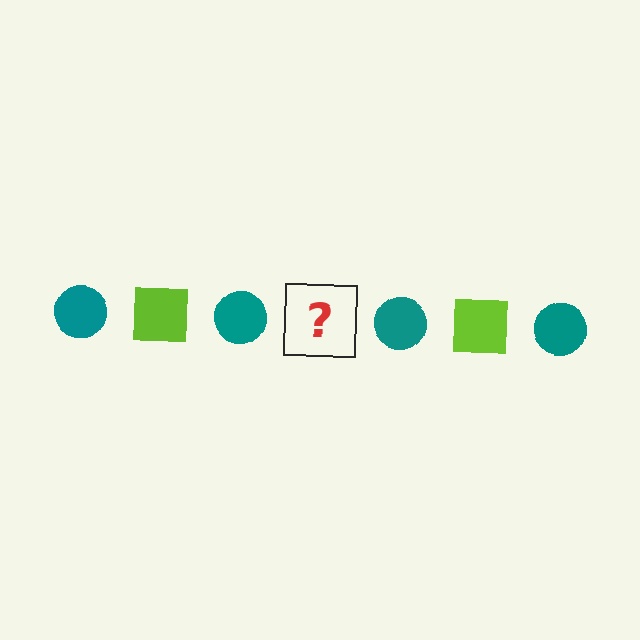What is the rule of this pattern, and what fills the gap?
The rule is that the pattern alternates between teal circle and lime square. The gap should be filled with a lime square.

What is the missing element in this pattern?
The missing element is a lime square.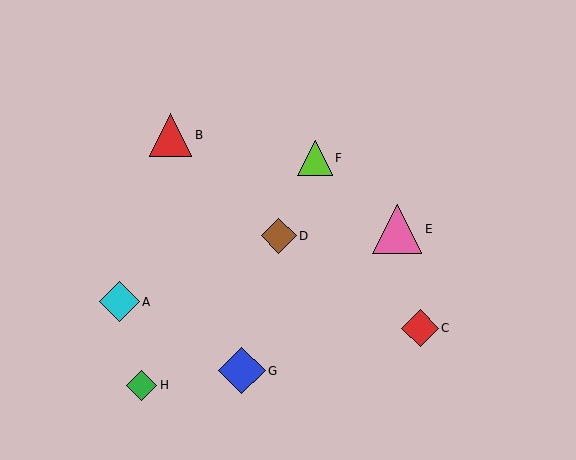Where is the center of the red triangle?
The center of the red triangle is at (170, 135).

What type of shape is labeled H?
Shape H is a green diamond.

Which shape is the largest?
The pink triangle (labeled E) is the largest.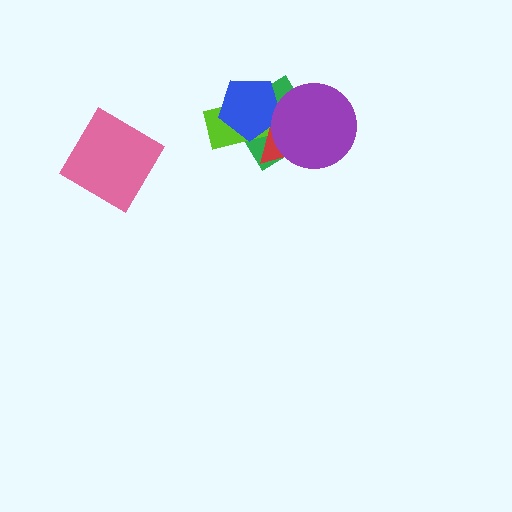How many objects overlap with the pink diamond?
0 objects overlap with the pink diamond.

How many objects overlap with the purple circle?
3 objects overlap with the purple circle.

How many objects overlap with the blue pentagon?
4 objects overlap with the blue pentagon.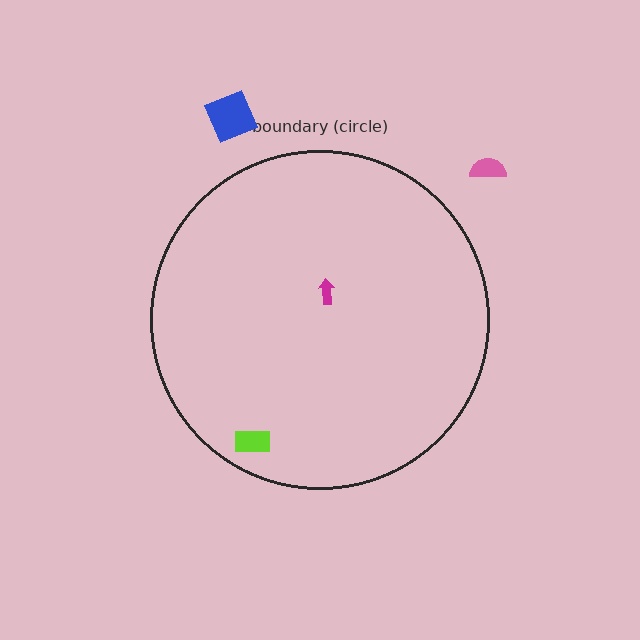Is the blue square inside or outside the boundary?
Outside.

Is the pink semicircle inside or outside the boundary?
Outside.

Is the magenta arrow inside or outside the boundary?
Inside.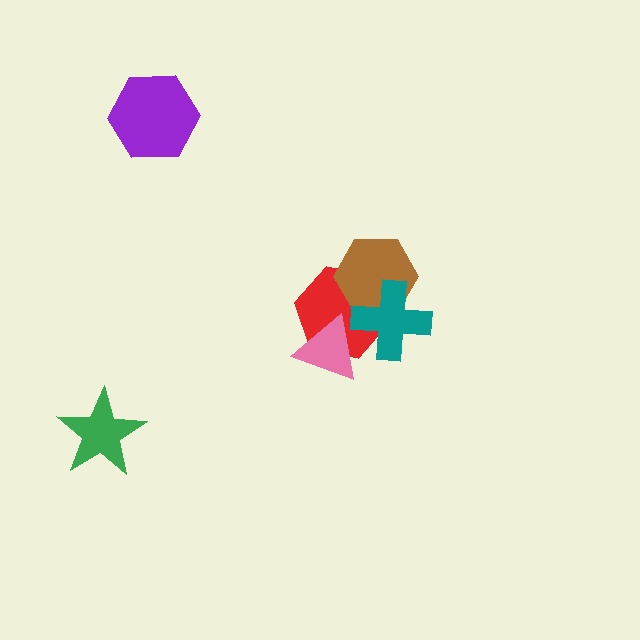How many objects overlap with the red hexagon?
3 objects overlap with the red hexagon.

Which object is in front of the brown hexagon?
The teal cross is in front of the brown hexagon.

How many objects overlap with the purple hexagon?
0 objects overlap with the purple hexagon.